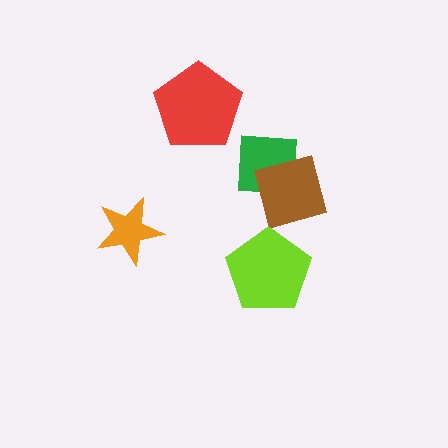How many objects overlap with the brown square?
1 object overlaps with the brown square.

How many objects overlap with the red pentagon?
0 objects overlap with the red pentagon.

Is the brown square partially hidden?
No, no other shape covers it.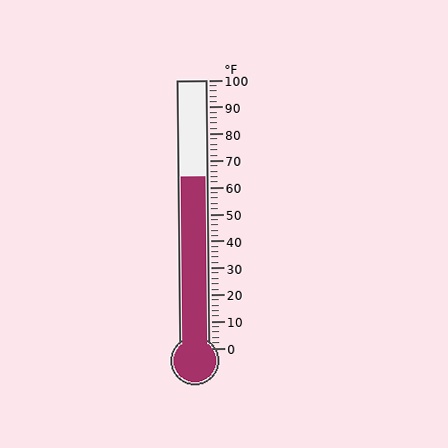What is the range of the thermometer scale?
The thermometer scale ranges from 0°F to 100°F.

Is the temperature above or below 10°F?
The temperature is above 10°F.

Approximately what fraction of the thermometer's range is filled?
The thermometer is filled to approximately 65% of its range.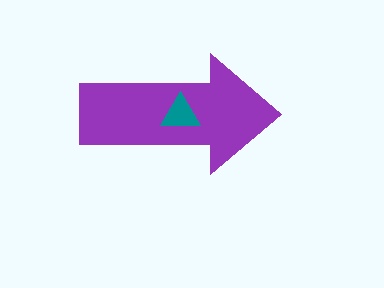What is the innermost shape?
The teal triangle.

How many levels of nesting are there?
2.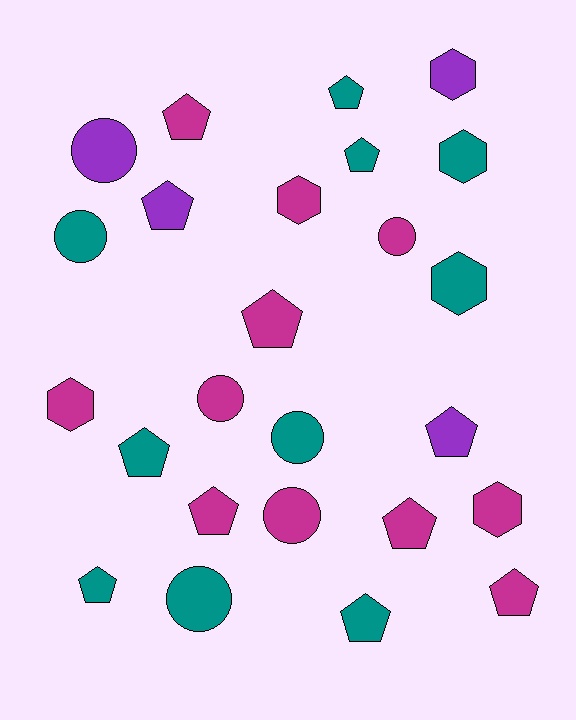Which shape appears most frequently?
Pentagon, with 12 objects.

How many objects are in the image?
There are 25 objects.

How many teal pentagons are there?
There are 5 teal pentagons.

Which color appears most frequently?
Magenta, with 11 objects.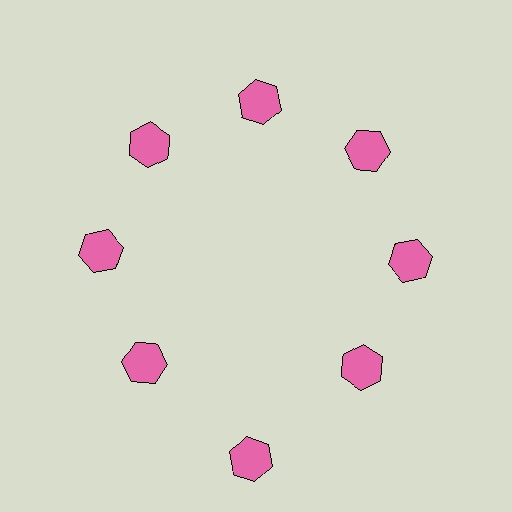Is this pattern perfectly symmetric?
No. The 8 pink hexagons are arranged in a ring, but one element near the 6 o'clock position is pushed outward from the center, breaking the 8-fold rotational symmetry.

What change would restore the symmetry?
The symmetry would be restored by moving it inward, back onto the ring so that all 8 hexagons sit at equal angles and equal distance from the center.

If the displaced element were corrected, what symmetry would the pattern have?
It would have 8-fold rotational symmetry — the pattern would map onto itself every 45 degrees.